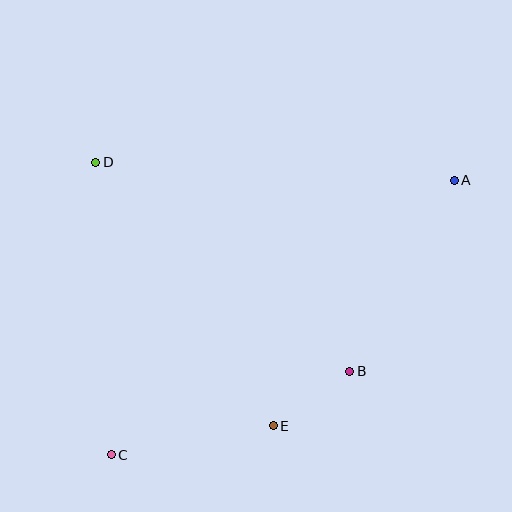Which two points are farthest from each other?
Points A and C are farthest from each other.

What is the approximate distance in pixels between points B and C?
The distance between B and C is approximately 253 pixels.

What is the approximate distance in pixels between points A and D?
The distance between A and D is approximately 359 pixels.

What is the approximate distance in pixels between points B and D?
The distance between B and D is approximately 329 pixels.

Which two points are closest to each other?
Points B and E are closest to each other.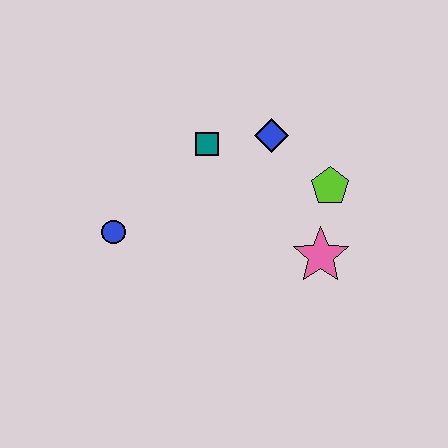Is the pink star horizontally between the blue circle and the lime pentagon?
Yes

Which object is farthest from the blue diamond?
The blue circle is farthest from the blue diamond.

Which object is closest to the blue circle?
The teal square is closest to the blue circle.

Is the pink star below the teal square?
Yes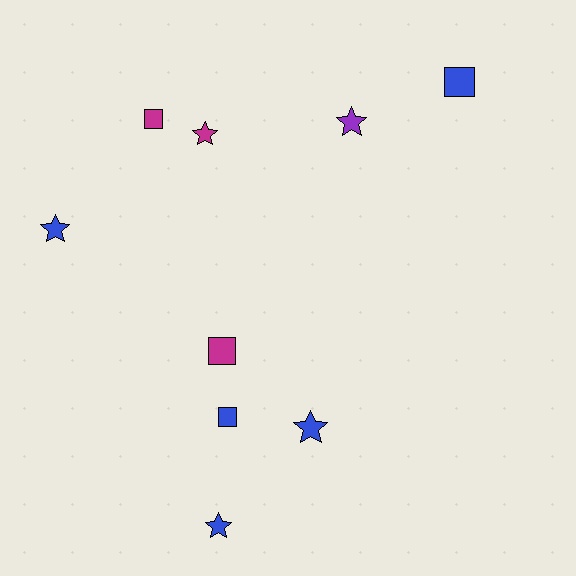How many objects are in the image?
There are 9 objects.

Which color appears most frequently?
Blue, with 5 objects.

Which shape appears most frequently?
Star, with 5 objects.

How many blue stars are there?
There are 3 blue stars.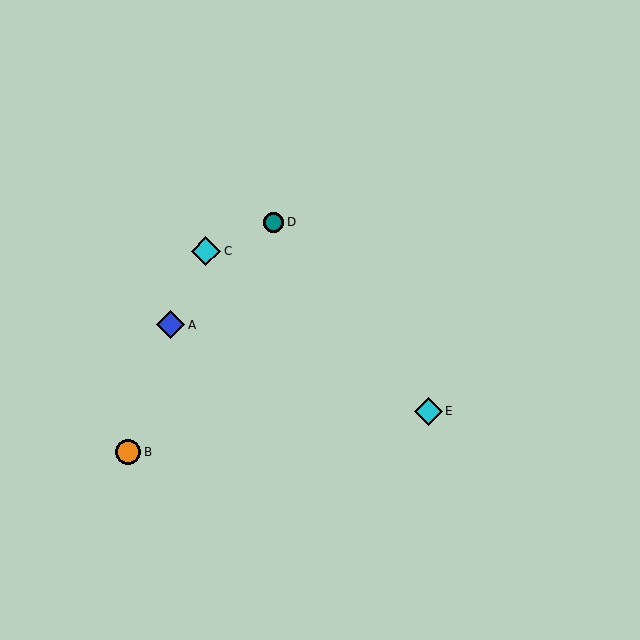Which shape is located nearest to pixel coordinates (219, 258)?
The cyan diamond (labeled C) at (206, 251) is nearest to that location.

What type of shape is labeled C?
Shape C is a cyan diamond.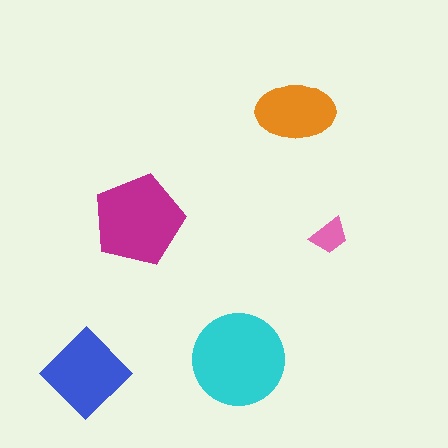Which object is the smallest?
The pink trapezoid.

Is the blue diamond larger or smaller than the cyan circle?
Smaller.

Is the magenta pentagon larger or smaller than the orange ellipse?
Larger.